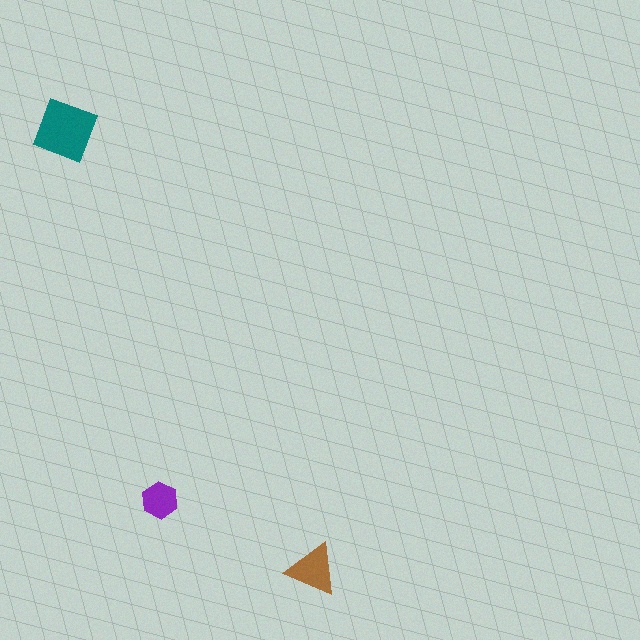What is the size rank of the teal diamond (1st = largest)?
1st.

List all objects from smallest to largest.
The purple hexagon, the brown triangle, the teal diamond.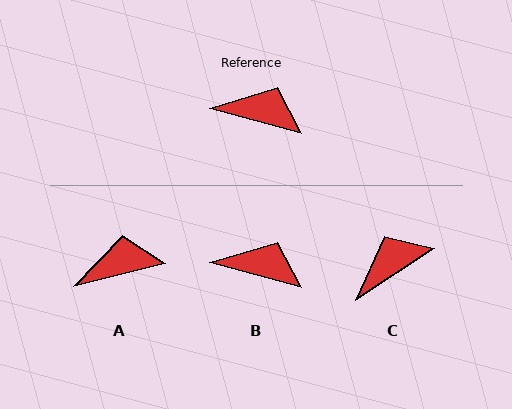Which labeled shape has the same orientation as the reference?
B.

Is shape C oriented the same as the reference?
No, it is off by about 48 degrees.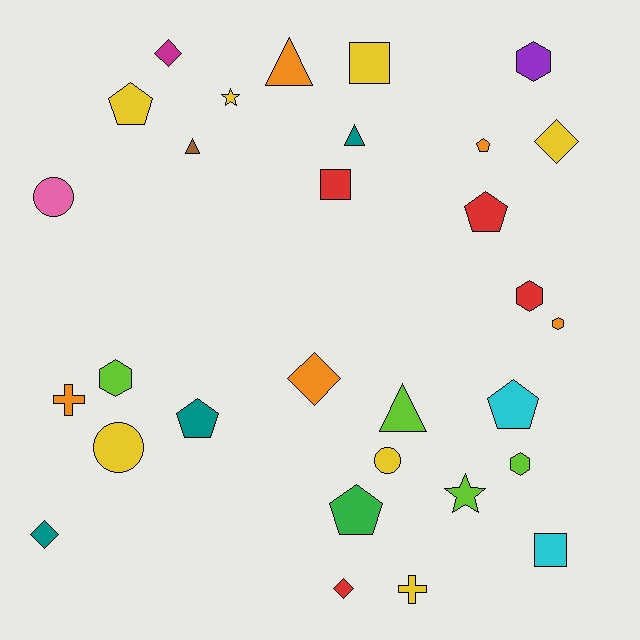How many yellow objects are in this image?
There are 7 yellow objects.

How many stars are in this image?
There are 2 stars.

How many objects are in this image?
There are 30 objects.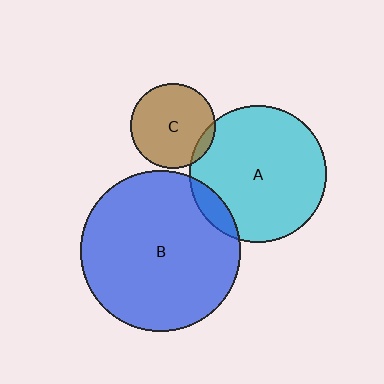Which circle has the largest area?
Circle B (blue).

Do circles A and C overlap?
Yes.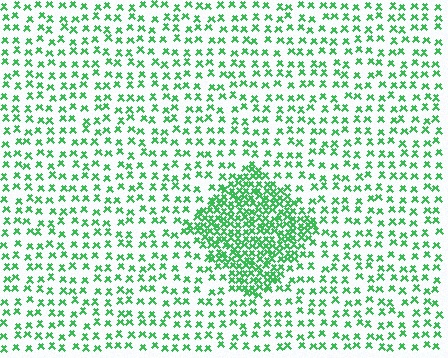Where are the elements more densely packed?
The elements are more densely packed inside the diamond boundary.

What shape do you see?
I see a diamond.